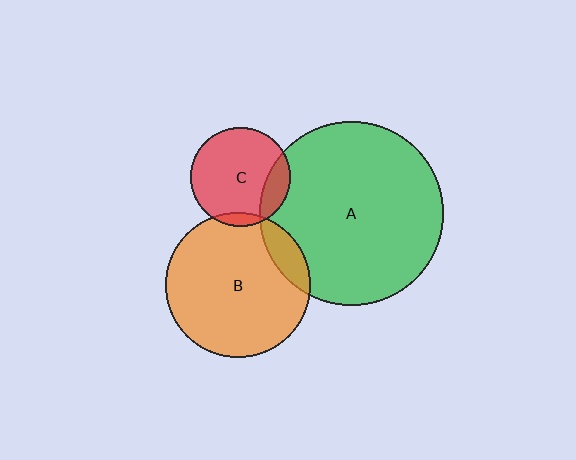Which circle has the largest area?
Circle A (green).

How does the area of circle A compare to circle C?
Approximately 3.4 times.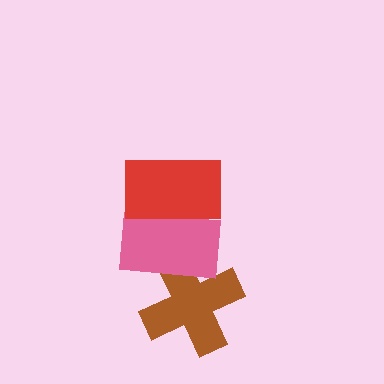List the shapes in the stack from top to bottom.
From top to bottom: the red rectangle, the pink rectangle, the brown cross.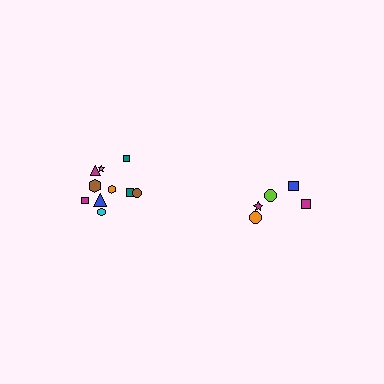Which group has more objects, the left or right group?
The left group.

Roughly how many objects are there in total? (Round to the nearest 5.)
Roughly 15 objects in total.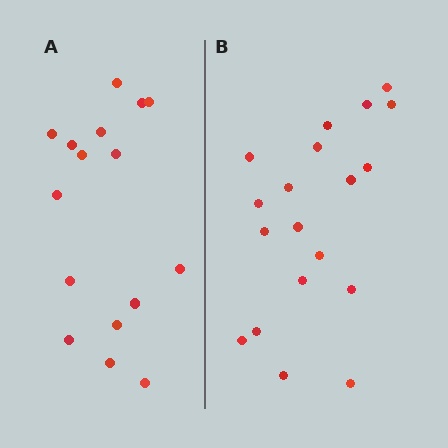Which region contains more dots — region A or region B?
Region B (the right region) has more dots.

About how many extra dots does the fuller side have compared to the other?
Region B has just a few more — roughly 2 or 3 more dots than region A.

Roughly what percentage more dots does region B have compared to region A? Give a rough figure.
About 20% more.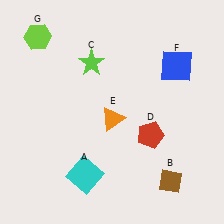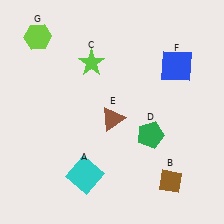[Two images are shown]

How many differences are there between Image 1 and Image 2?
There are 2 differences between the two images.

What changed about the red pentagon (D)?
In Image 1, D is red. In Image 2, it changed to green.